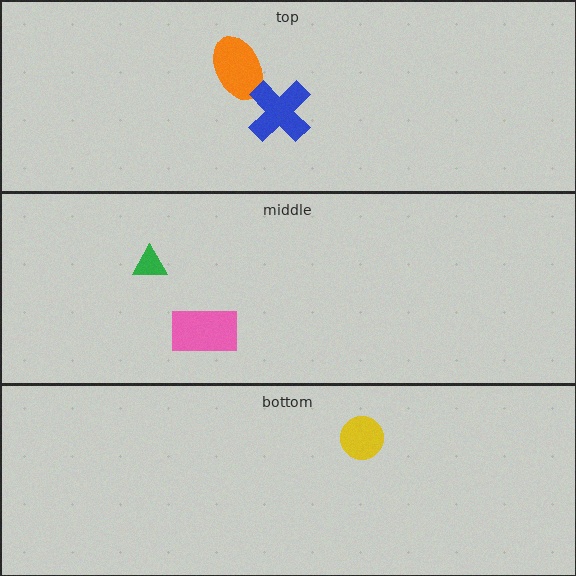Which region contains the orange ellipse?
The top region.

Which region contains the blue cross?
The top region.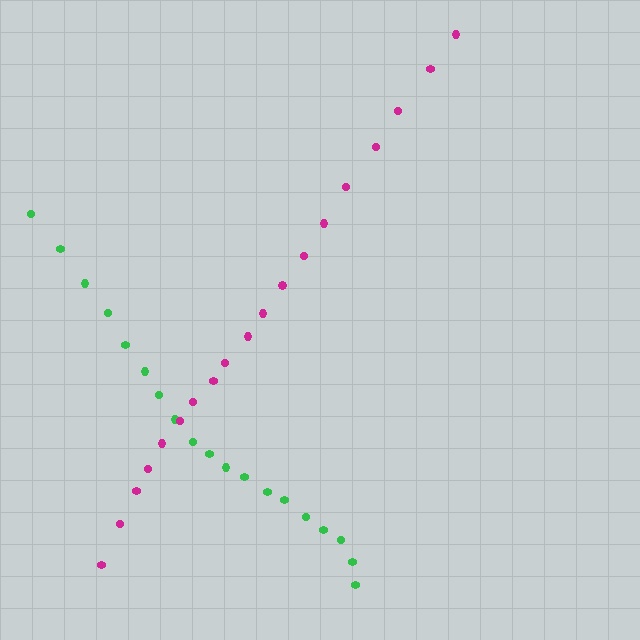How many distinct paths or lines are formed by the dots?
There are 2 distinct paths.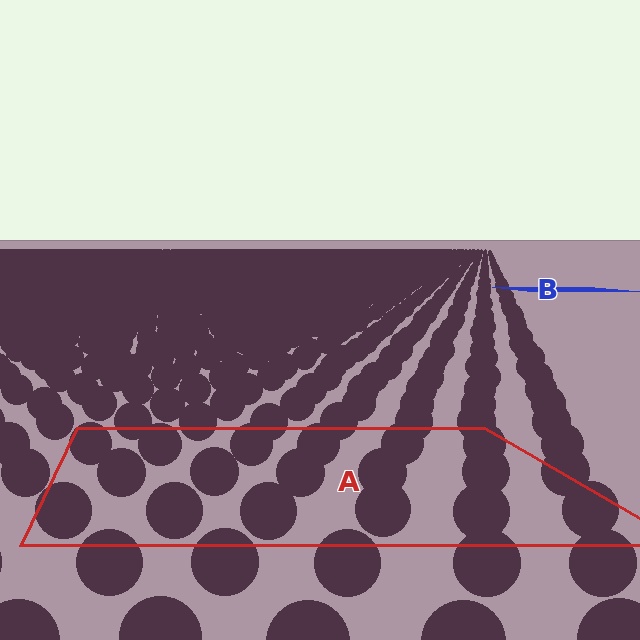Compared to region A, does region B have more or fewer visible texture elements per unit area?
Region B has more texture elements per unit area — they are packed more densely because it is farther away.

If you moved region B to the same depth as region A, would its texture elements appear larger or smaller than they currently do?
They would appear larger. At a closer depth, the same texture elements are projected at a bigger on-screen size.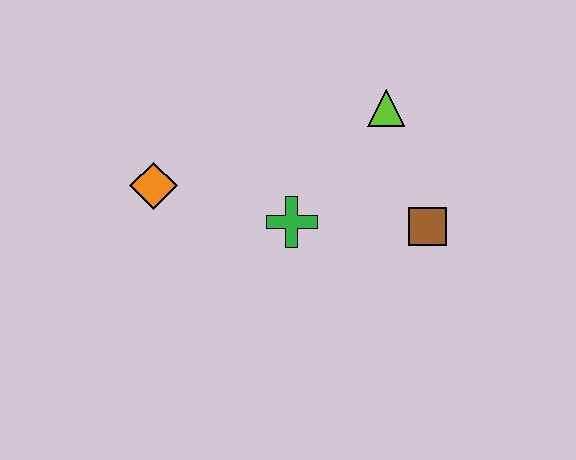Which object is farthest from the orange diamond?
The brown square is farthest from the orange diamond.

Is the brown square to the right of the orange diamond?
Yes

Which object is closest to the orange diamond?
The green cross is closest to the orange diamond.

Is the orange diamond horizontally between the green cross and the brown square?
No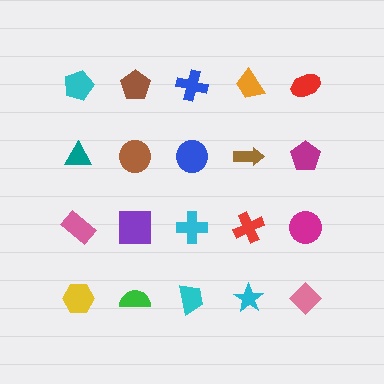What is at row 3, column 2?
A purple square.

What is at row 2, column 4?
A brown arrow.